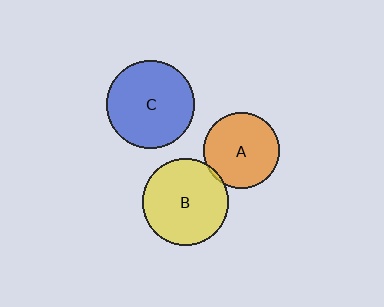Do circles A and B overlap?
Yes.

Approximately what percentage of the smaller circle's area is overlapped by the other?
Approximately 5%.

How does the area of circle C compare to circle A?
Approximately 1.3 times.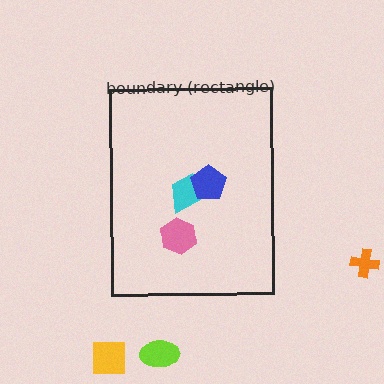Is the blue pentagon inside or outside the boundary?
Inside.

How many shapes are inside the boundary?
3 inside, 3 outside.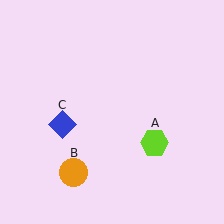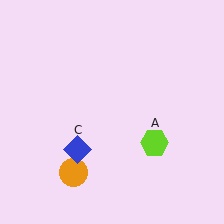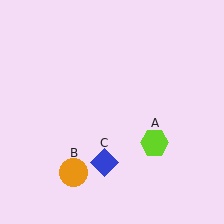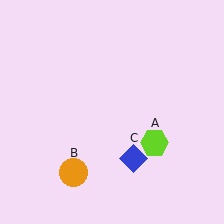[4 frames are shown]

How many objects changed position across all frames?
1 object changed position: blue diamond (object C).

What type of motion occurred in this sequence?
The blue diamond (object C) rotated counterclockwise around the center of the scene.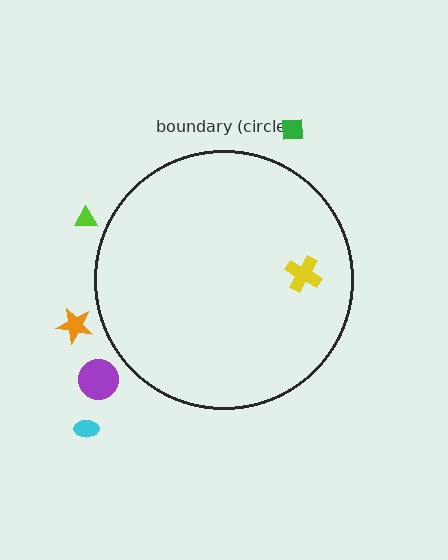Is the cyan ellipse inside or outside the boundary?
Outside.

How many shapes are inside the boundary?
1 inside, 5 outside.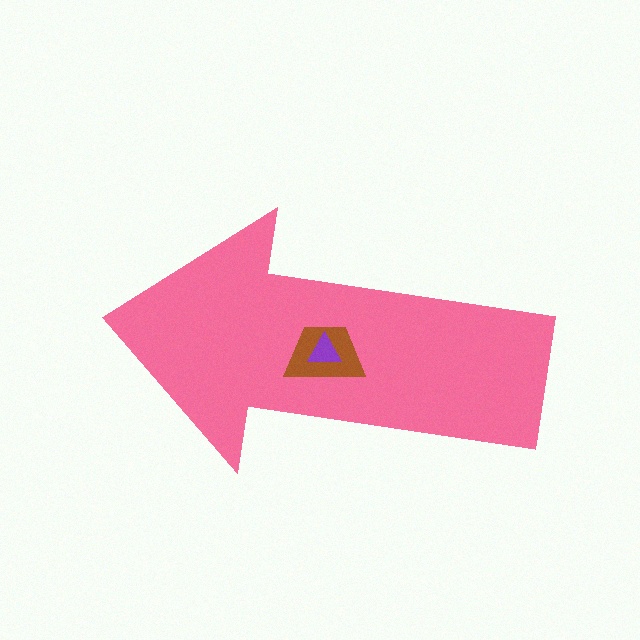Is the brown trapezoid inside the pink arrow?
Yes.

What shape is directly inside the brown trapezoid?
The purple triangle.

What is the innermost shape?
The purple triangle.